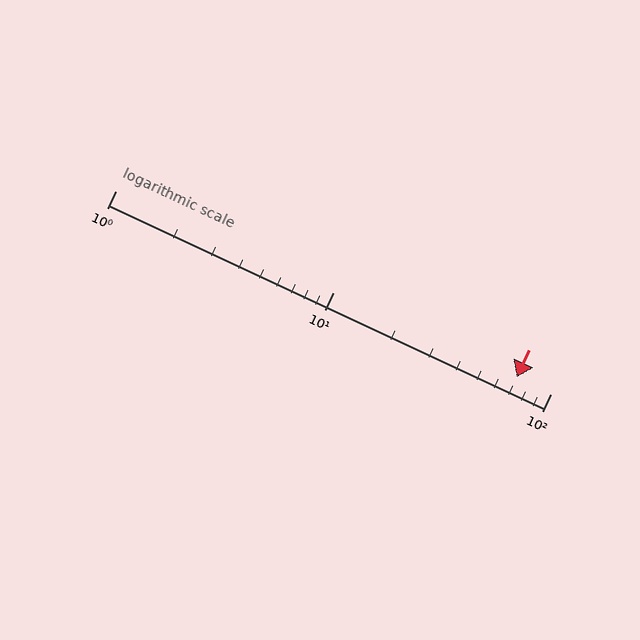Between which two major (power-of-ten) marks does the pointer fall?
The pointer is between 10 and 100.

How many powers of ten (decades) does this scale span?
The scale spans 2 decades, from 1 to 100.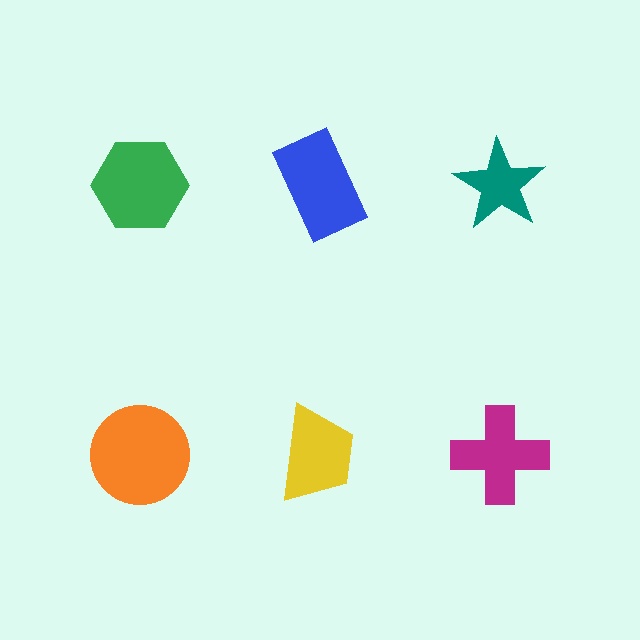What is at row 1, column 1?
A green hexagon.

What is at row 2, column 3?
A magenta cross.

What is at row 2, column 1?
An orange circle.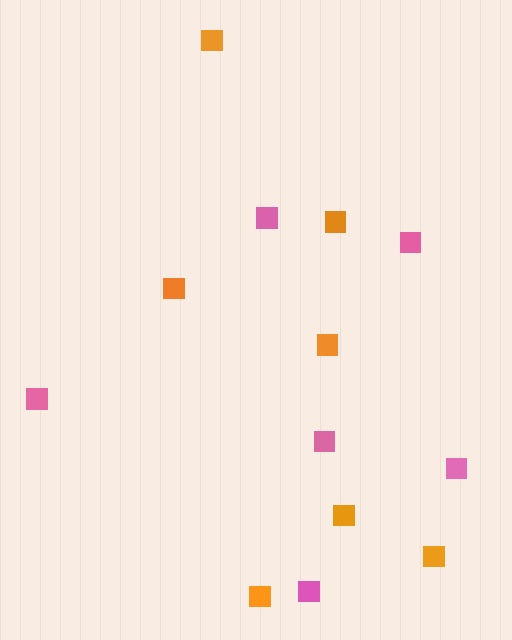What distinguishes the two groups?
There are 2 groups: one group of orange squares (7) and one group of pink squares (6).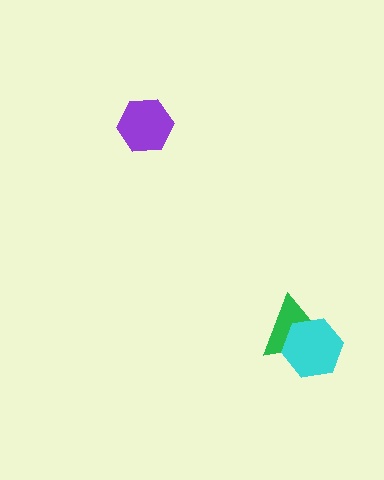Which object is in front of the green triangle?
The cyan hexagon is in front of the green triangle.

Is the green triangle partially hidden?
Yes, it is partially covered by another shape.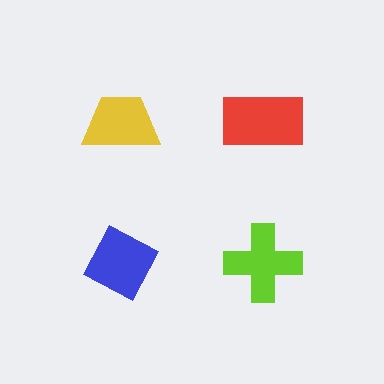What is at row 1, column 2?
A red rectangle.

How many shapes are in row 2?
2 shapes.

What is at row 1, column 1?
A yellow trapezoid.